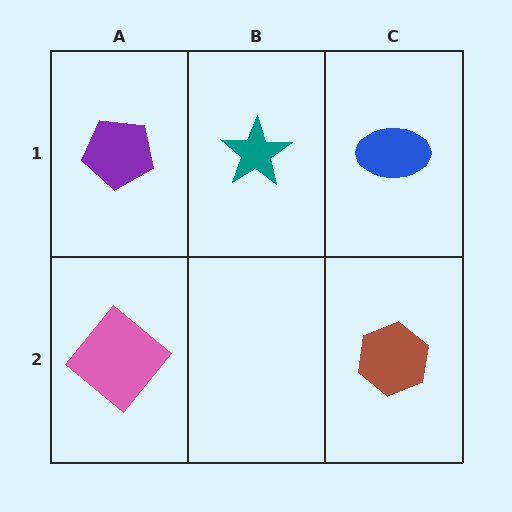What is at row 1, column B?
A teal star.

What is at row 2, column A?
A pink diamond.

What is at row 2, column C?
A brown hexagon.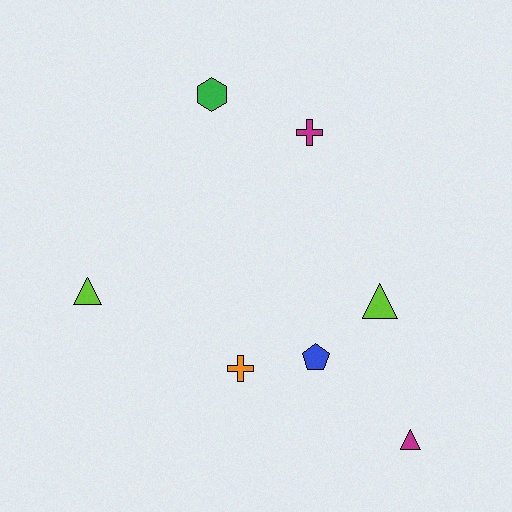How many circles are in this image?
There are no circles.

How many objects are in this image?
There are 7 objects.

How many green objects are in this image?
There is 1 green object.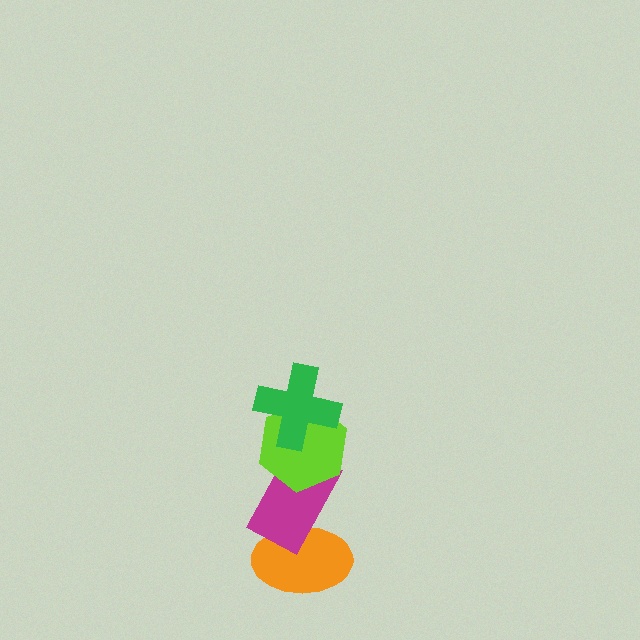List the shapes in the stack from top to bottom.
From top to bottom: the green cross, the lime hexagon, the magenta rectangle, the orange ellipse.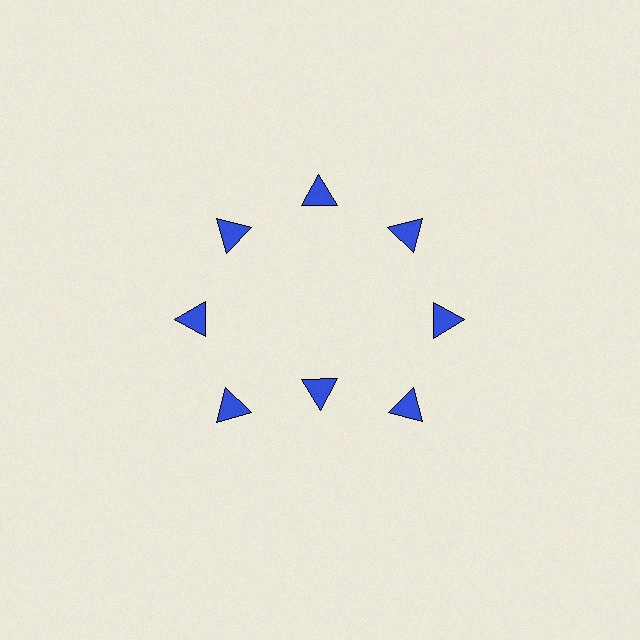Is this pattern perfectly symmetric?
No. The 8 blue triangles are arranged in a ring, but one element near the 6 o'clock position is pulled inward toward the center, breaking the 8-fold rotational symmetry.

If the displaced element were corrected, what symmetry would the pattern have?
It would have 8-fold rotational symmetry — the pattern would map onto itself every 45 degrees.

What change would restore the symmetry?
The symmetry would be restored by moving it outward, back onto the ring so that all 8 triangles sit at equal angles and equal distance from the center.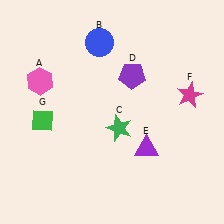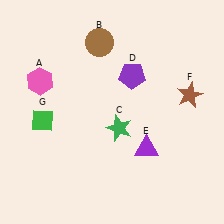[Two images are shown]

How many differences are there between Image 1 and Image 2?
There are 2 differences between the two images.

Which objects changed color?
B changed from blue to brown. F changed from magenta to brown.